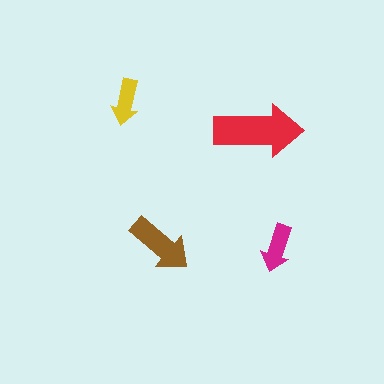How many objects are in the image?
There are 4 objects in the image.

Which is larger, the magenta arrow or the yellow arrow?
The magenta one.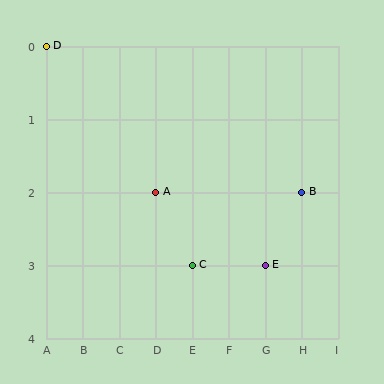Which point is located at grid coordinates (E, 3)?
Point C is at (E, 3).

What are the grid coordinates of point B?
Point B is at grid coordinates (H, 2).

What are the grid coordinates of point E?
Point E is at grid coordinates (G, 3).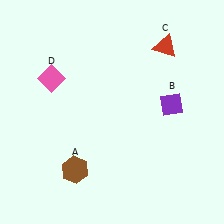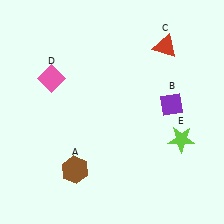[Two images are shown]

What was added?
A lime star (E) was added in Image 2.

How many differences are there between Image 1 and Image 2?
There is 1 difference between the two images.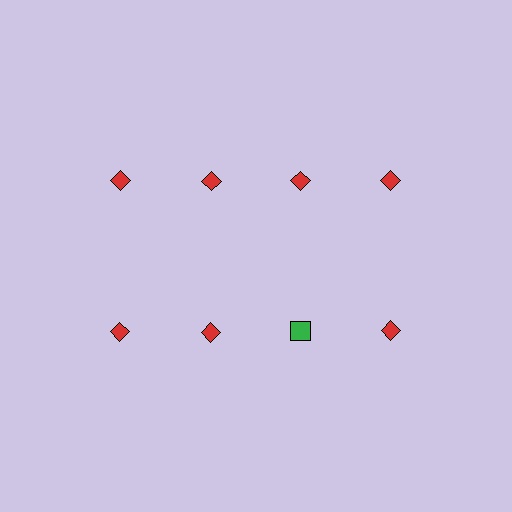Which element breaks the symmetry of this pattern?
The green square in the second row, center column breaks the symmetry. All other shapes are red diamonds.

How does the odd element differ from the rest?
It differs in both color (green instead of red) and shape (square instead of diamond).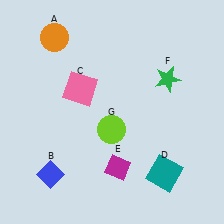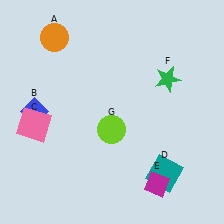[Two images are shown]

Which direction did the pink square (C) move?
The pink square (C) moved left.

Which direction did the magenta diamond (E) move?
The magenta diamond (E) moved right.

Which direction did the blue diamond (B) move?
The blue diamond (B) moved up.